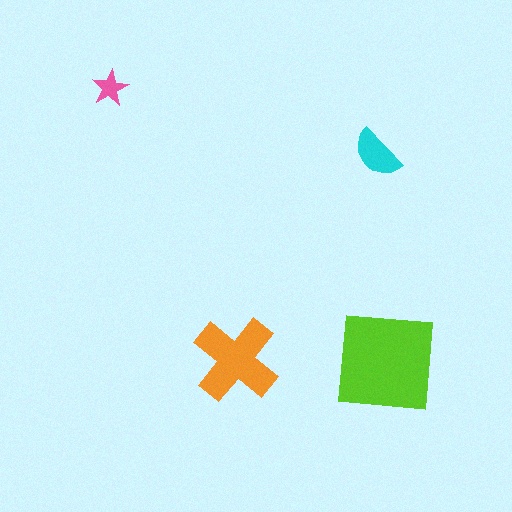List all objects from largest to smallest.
The lime square, the orange cross, the cyan semicircle, the pink star.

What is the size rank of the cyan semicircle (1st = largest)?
3rd.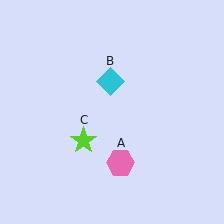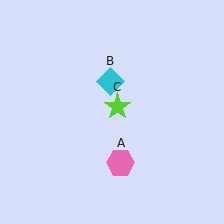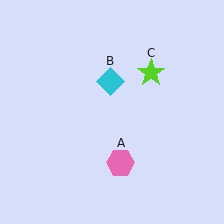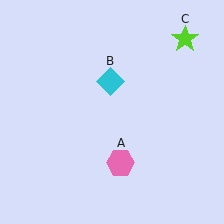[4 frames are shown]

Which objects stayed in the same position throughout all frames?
Pink hexagon (object A) and cyan diamond (object B) remained stationary.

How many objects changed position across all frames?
1 object changed position: lime star (object C).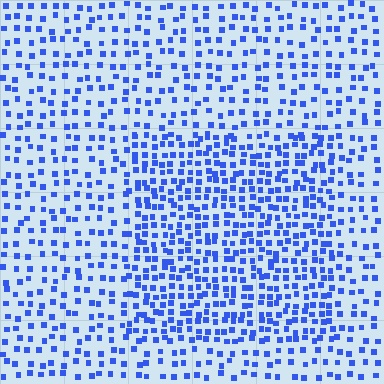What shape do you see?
I see a rectangle.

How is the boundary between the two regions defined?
The boundary is defined by a change in element density (approximately 1.8x ratio). All elements are the same color, size, and shape.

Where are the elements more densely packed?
The elements are more densely packed inside the rectangle boundary.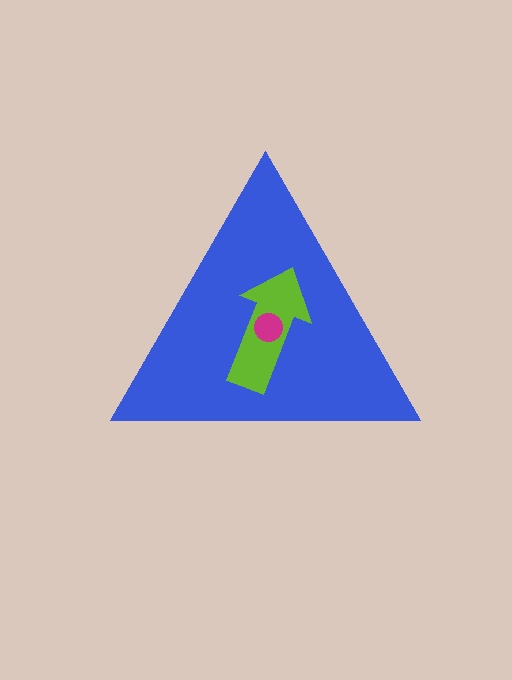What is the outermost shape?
The blue triangle.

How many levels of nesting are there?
3.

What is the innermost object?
The magenta circle.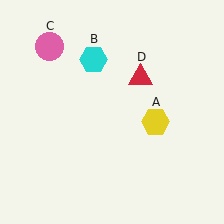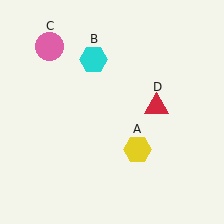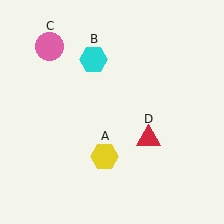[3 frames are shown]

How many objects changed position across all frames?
2 objects changed position: yellow hexagon (object A), red triangle (object D).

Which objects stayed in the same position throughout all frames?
Cyan hexagon (object B) and pink circle (object C) remained stationary.